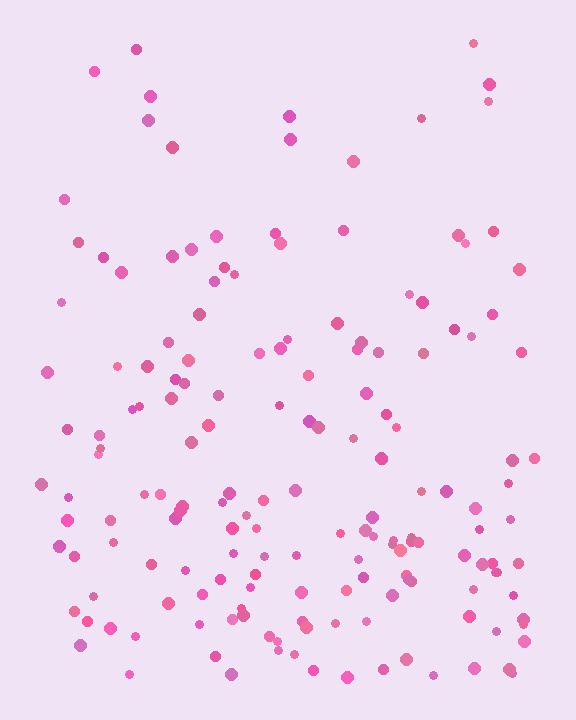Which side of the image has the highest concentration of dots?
The bottom.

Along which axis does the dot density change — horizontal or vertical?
Vertical.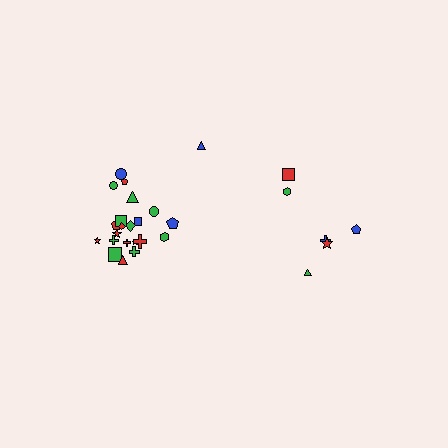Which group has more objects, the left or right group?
The left group.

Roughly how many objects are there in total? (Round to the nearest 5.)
Roughly 30 objects in total.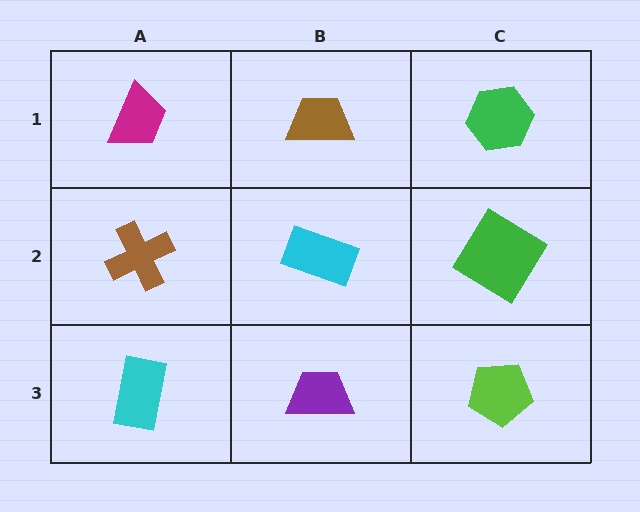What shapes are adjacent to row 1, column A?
A brown cross (row 2, column A), a brown trapezoid (row 1, column B).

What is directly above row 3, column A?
A brown cross.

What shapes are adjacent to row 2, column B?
A brown trapezoid (row 1, column B), a purple trapezoid (row 3, column B), a brown cross (row 2, column A), a green diamond (row 2, column C).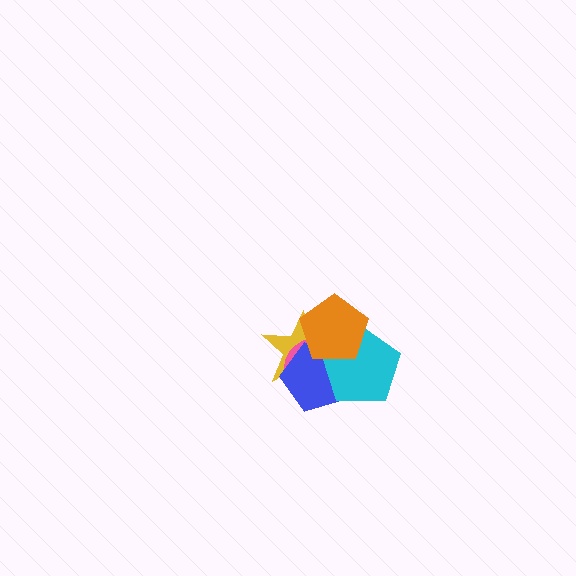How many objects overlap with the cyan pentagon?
4 objects overlap with the cyan pentagon.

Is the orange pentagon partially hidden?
No, no other shape covers it.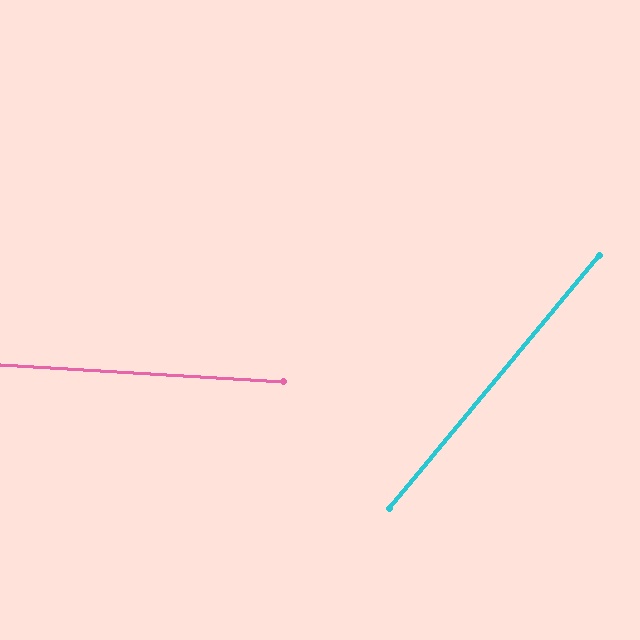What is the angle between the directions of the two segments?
Approximately 54 degrees.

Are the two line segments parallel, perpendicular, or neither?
Neither parallel nor perpendicular — they differ by about 54°.